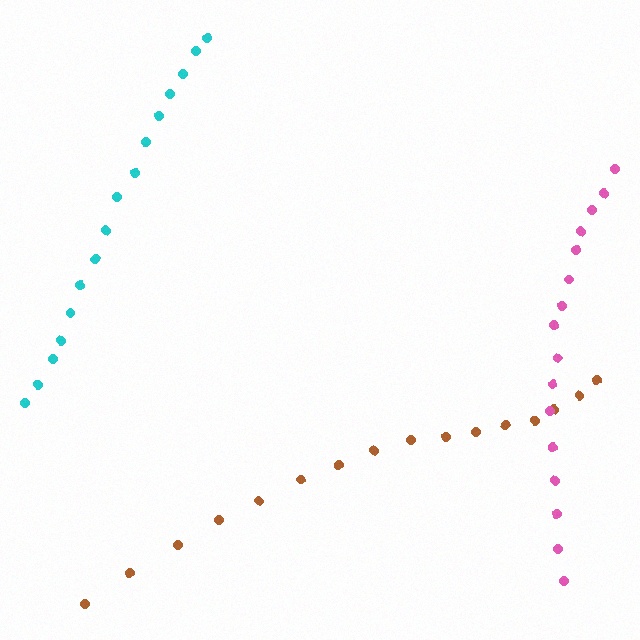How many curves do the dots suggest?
There are 3 distinct paths.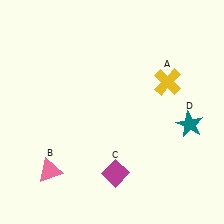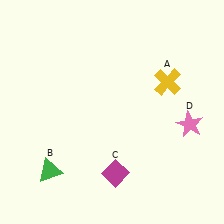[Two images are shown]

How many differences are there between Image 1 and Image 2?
There are 2 differences between the two images.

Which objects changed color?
B changed from pink to green. D changed from teal to pink.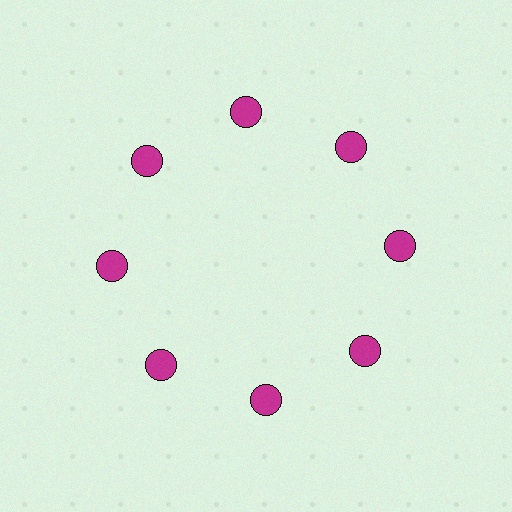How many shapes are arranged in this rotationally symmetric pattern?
There are 8 shapes, arranged in 8 groups of 1.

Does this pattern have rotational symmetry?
Yes, this pattern has 8-fold rotational symmetry. It looks the same after rotating 45 degrees around the center.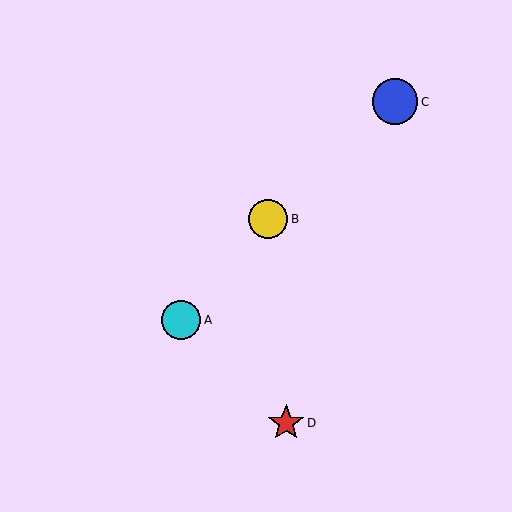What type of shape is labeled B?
Shape B is a yellow circle.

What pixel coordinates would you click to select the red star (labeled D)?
Click at (286, 423) to select the red star D.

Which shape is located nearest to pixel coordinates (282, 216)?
The yellow circle (labeled B) at (268, 219) is nearest to that location.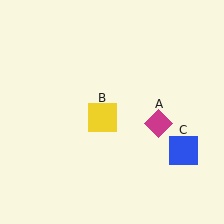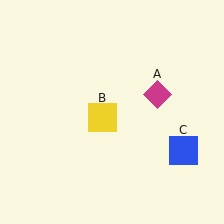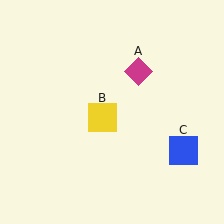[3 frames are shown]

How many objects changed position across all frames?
1 object changed position: magenta diamond (object A).